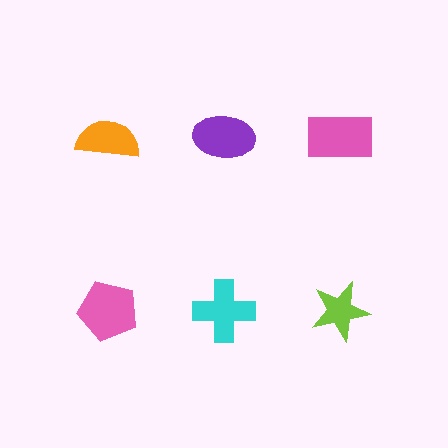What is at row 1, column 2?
A purple ellipse.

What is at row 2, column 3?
A lime star.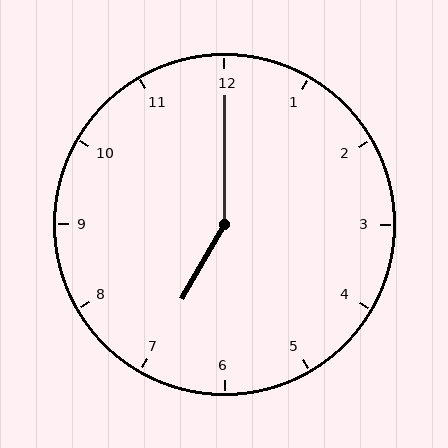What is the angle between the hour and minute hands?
Approximately 150 degrees.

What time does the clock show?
7:00.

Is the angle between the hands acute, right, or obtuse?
It is obtuse.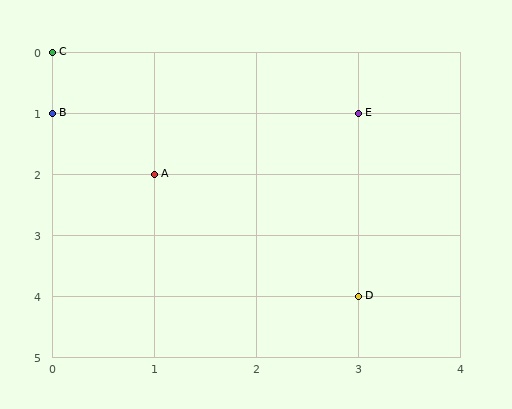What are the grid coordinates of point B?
Point B is at grid coordinates (0, 1).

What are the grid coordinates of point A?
Point A is at grid coordinates (1, 2).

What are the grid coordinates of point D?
Point D is at grid coordinates (3, 4).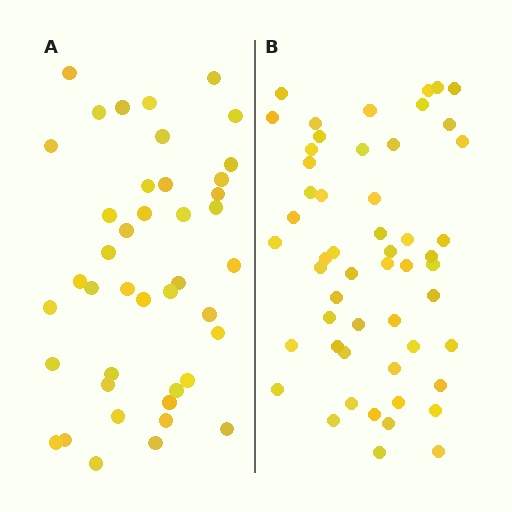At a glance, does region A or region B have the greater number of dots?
Region B (the right region) has more dots.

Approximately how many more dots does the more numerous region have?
Region B has roughly 12 or so more dots than region A.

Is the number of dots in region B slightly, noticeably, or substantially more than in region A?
Region B has noticeably more, but not dramatically so. The ratio is roughly 1.3 to 1.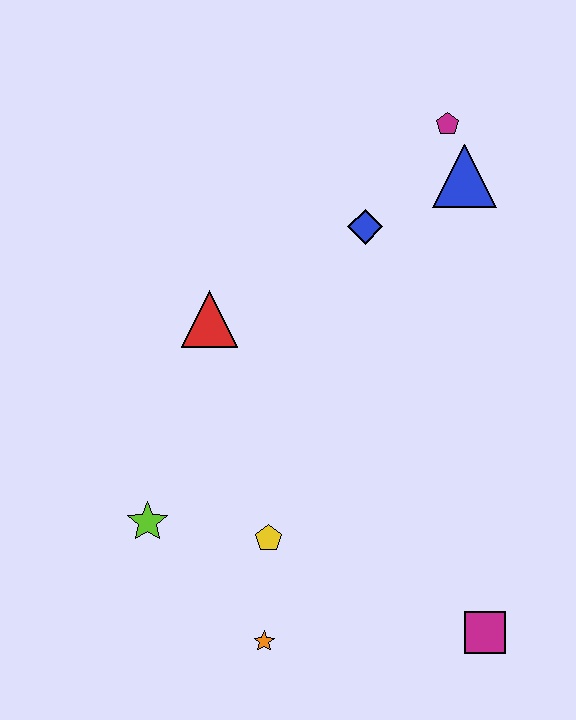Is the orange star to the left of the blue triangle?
Yes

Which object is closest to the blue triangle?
The magenta pentagon is closest to the blue triangle.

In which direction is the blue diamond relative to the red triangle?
The blue diamond is to the right of the red triangle.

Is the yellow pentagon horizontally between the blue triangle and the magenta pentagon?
No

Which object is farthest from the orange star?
The magenta pentagon is farthest from the orange star.